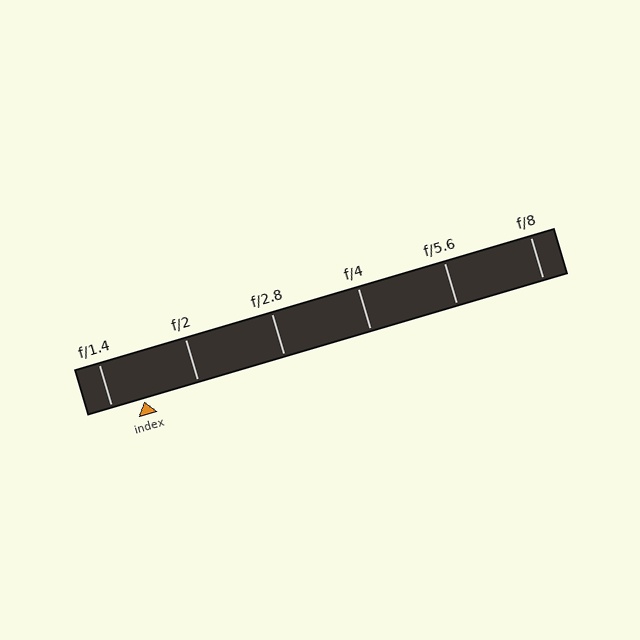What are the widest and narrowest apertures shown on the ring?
The widest aperture shown is f/1.4 and the narrowest is f/8.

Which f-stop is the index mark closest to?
The index mark is closest to f/1.4.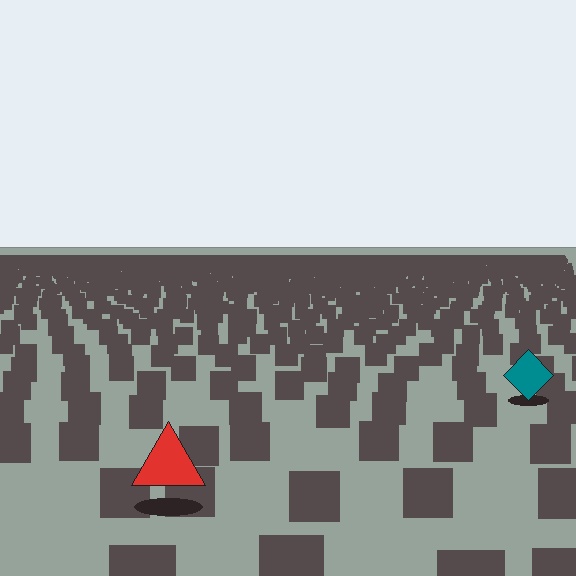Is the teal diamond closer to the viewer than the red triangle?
No. The red triangle is closer — you can tell from the texture gradient: the ground texture is coarser near it.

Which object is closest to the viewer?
The red triangle is closest. The texture marks near it are larger and more spread out.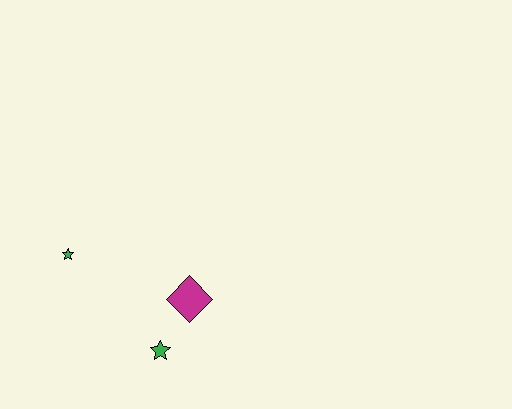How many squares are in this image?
There are no squares.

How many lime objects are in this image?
There are no lime objects.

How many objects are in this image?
There are 3 objects.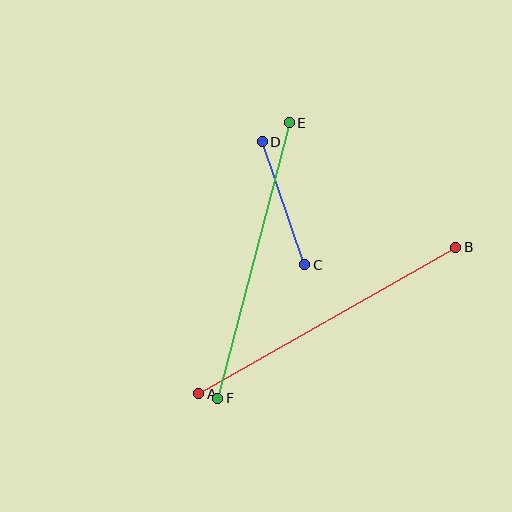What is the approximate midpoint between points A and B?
The midpoint is at approximately (327, 320) pixels.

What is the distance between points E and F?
The distance is approximately 284 pixels.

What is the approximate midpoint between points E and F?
The midpoint is at approximately (254, 260) pixels.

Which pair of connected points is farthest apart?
Points A and B are farthest apart.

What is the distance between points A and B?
The distance is approximately 296 pixels.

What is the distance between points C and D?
The distance is approximately 130 pixels.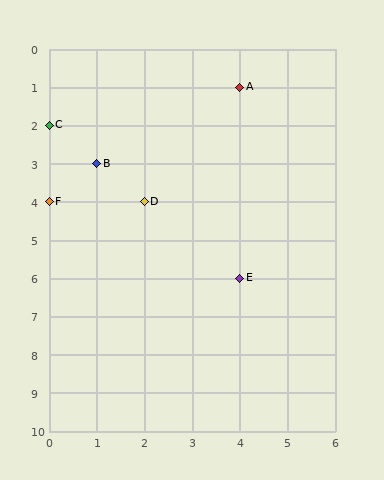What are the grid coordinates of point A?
Point A is at grid coordinates (4, 1).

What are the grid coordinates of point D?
Point D is at grid coordinates (2, 4).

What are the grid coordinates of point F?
Point F is at grid coordinates (0, 4).